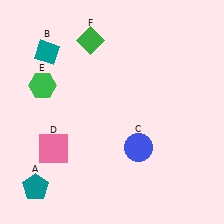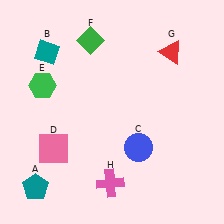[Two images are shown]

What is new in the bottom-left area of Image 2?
A pink cross (H) was added in the bottom-left area of Image 2.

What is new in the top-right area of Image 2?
A red triangle (G) was added in the top-right area of Image 2.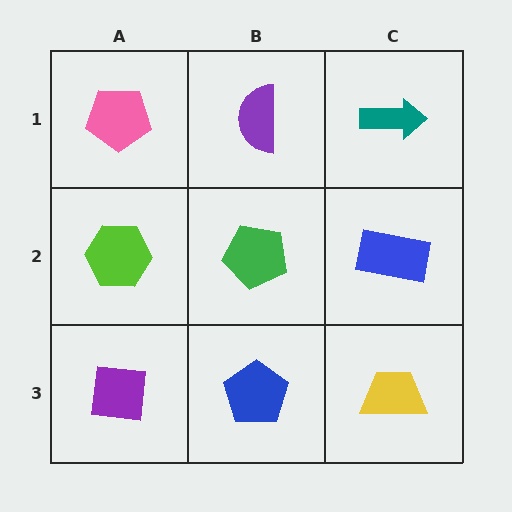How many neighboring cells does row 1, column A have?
2.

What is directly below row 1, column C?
A blue rectangle.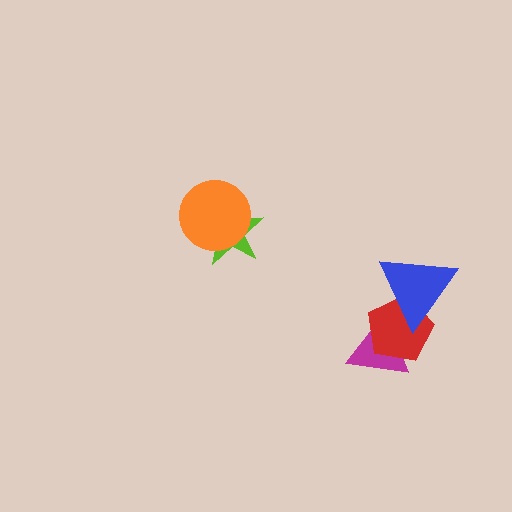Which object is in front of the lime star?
The orange circle is in front of the lime star.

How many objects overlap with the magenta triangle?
2 objects overlap with the magenta triangle.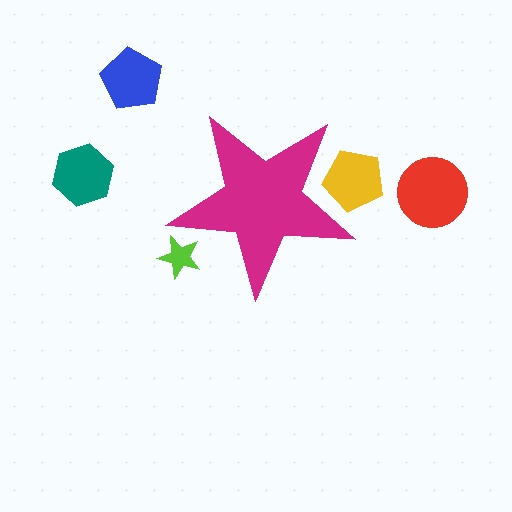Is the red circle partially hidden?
No, the red circle is fully visible.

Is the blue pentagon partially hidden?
No, the blue pentagon is fully visible.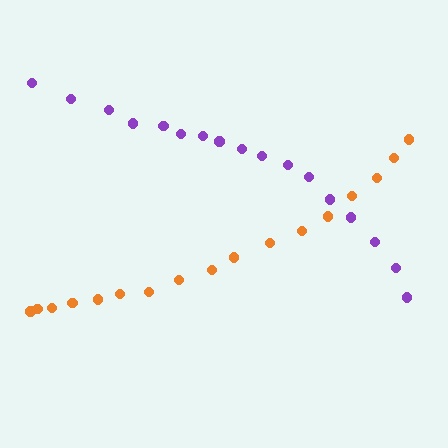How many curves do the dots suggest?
There are 2 distinct paths.